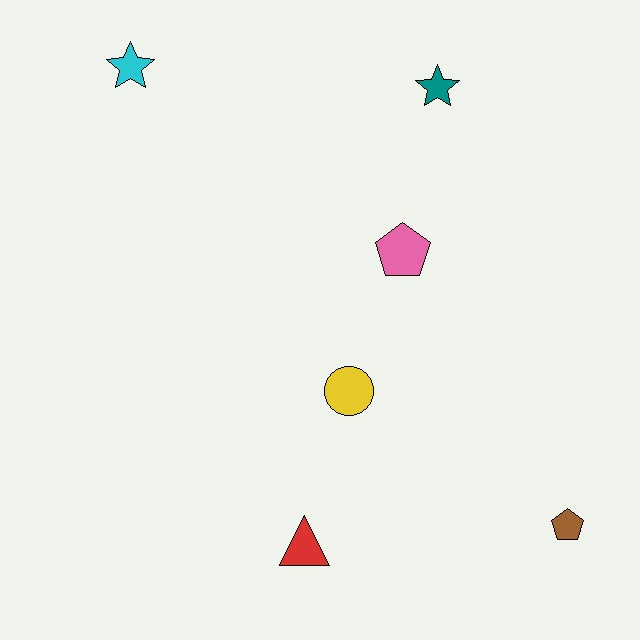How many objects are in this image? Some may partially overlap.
There are 6 objects.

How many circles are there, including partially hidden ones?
There is 1 circle.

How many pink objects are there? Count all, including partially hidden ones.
There is 1 pink object.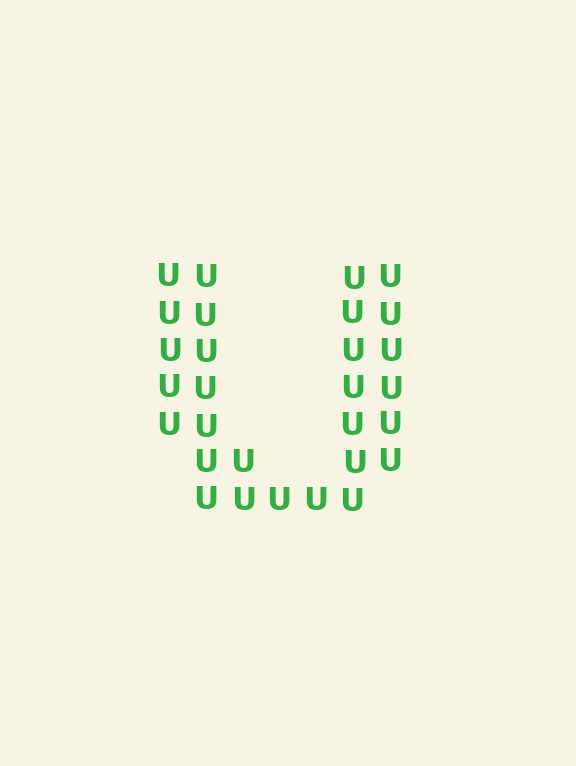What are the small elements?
The small elements are letter U's.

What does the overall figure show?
The overall figure shows the letter U.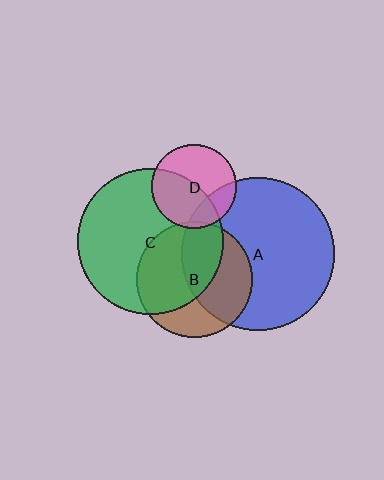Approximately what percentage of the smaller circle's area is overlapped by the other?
Approximately 5%.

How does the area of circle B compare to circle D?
Approximately 1.9 times.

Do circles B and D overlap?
Yes.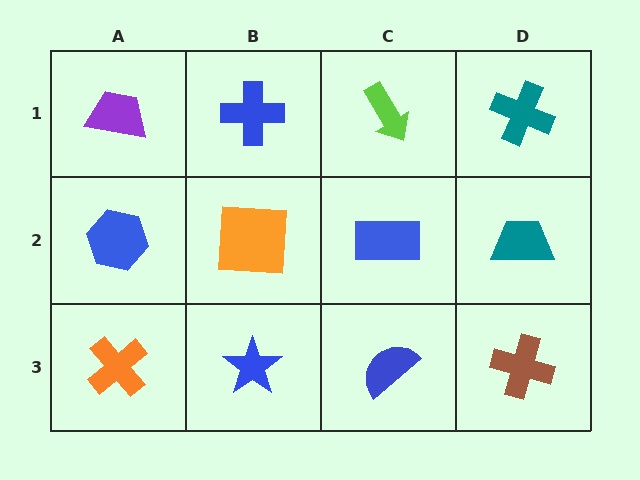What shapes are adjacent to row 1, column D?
A teal trapezoid (row 2, column D), a lime arrow (row 1, column C).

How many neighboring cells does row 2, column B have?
4.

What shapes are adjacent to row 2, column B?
A blue cross (row 1, column B), a blue star (row 3, column B), a blue hexagon (row 2, column A), a blue rectangle (row 2, column C).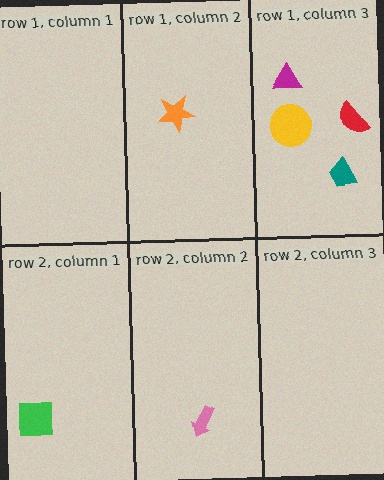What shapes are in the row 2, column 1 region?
The green square.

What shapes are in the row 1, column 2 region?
The orange star.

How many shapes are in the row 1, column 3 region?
4.